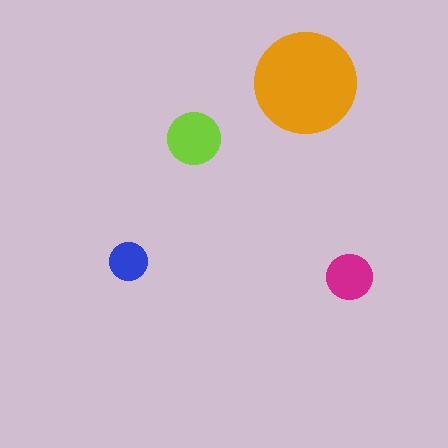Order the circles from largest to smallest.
the orange one, the lime one, the magenta one, the blue one.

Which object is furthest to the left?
The blue circle is leftmost.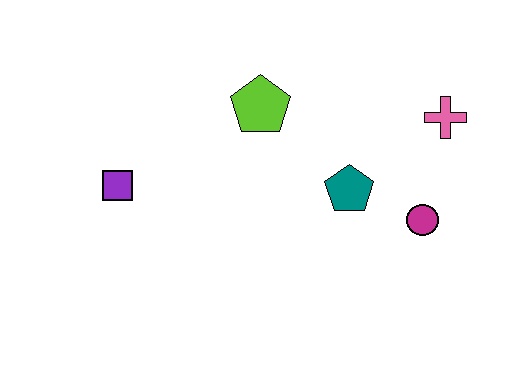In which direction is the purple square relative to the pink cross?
The purple square is to the left of the pink cross.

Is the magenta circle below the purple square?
Yes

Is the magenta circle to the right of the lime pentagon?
Yes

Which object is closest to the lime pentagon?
The teal pentagon is closest to the lime pentagon.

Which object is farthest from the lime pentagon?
The magenta circle is farthest from the lime pentagon.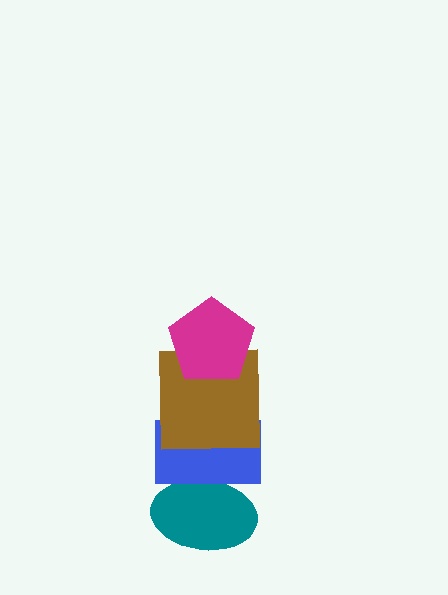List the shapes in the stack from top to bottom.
From top to bottom: the magenta pentagon, the brown square, the blue rectangle, the teal ellipse.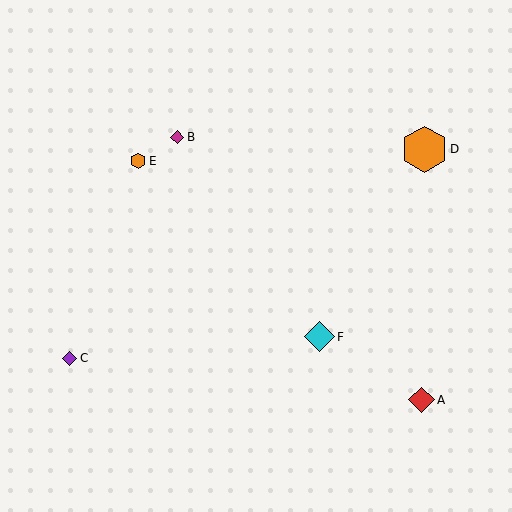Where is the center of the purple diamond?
The center of the purple diamond is at (70, 358).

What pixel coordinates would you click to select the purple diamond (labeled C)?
Click at (70, 358) to select the purple diamond C.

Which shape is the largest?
The orange hexagon (labeled D) is the largest.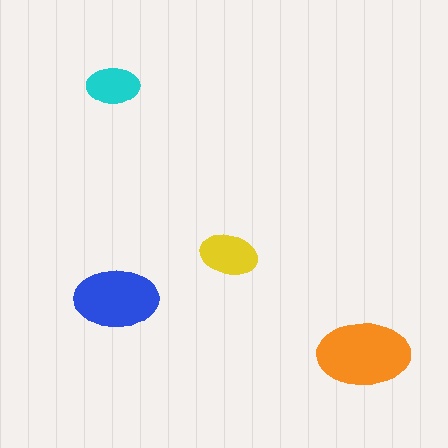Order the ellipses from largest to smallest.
the orange one, the blue one, the yellow one, the cyan one.